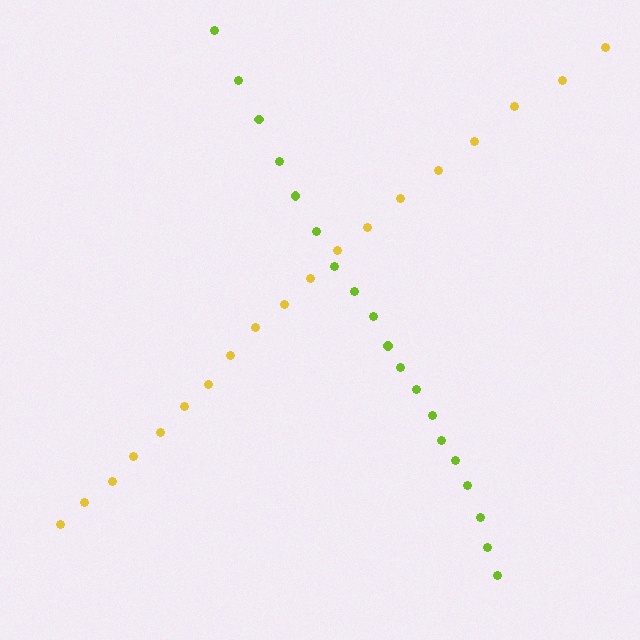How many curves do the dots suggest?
There are 2 distinct paths.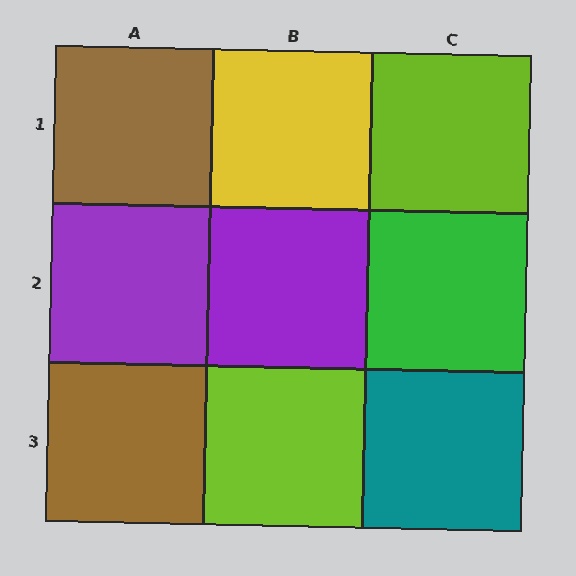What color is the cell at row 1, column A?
Brown.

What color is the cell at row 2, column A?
Purple.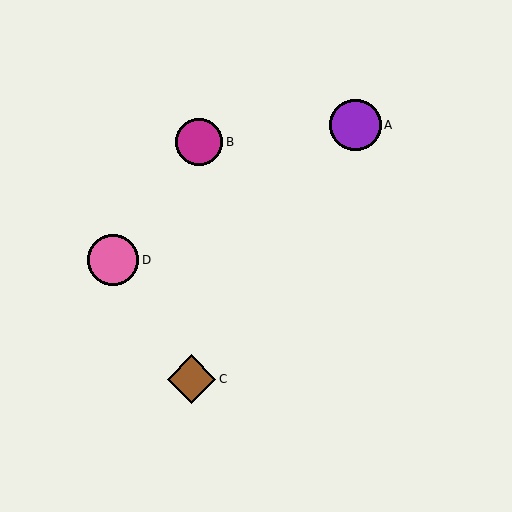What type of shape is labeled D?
Shape D is a pink circle.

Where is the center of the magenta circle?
The center of the magenta circle is at (199, 142).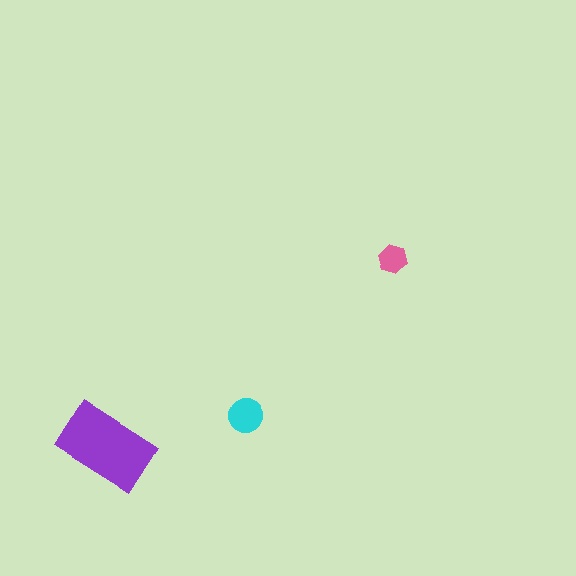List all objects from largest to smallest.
The purple rectangle, the cyan circle, the pink hexagon.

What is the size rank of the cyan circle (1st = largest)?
2nd.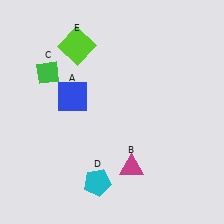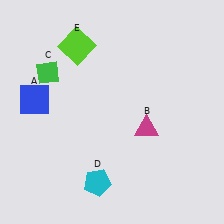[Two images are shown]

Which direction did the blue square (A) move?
The blue square (A) moved left.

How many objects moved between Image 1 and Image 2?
2 objects moved between the two images.